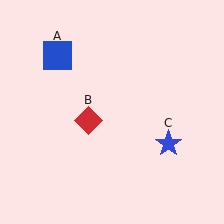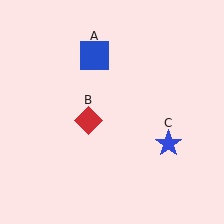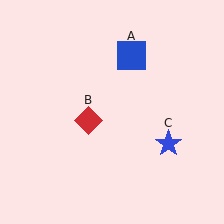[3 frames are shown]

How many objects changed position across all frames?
1 object changed position: blue square (object A).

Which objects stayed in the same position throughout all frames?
Red diamond (object B) and blue star (object C) remained stationary.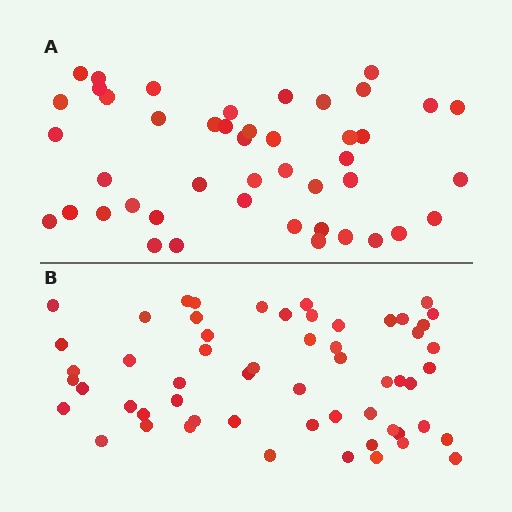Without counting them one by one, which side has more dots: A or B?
Region B (the bottom region) has more dots.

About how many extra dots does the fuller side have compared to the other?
Region B has roughly 12 or so more dots than region A.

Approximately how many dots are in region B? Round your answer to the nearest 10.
About 60 dots. (The exact count is 57, which rounds to 60.)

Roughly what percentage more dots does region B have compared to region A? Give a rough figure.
About 25% more.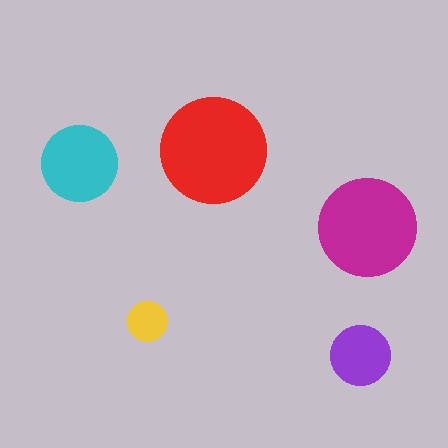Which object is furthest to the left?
The cyan circle is leftmost.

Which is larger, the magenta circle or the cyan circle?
The magenta one.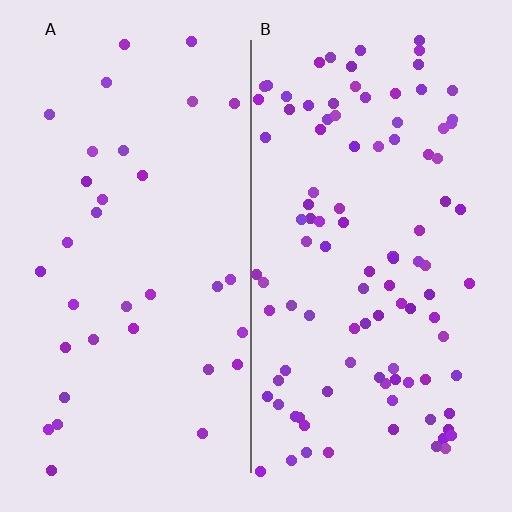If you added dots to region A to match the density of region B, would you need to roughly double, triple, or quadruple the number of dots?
Approximately triple.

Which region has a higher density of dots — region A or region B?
B (the right).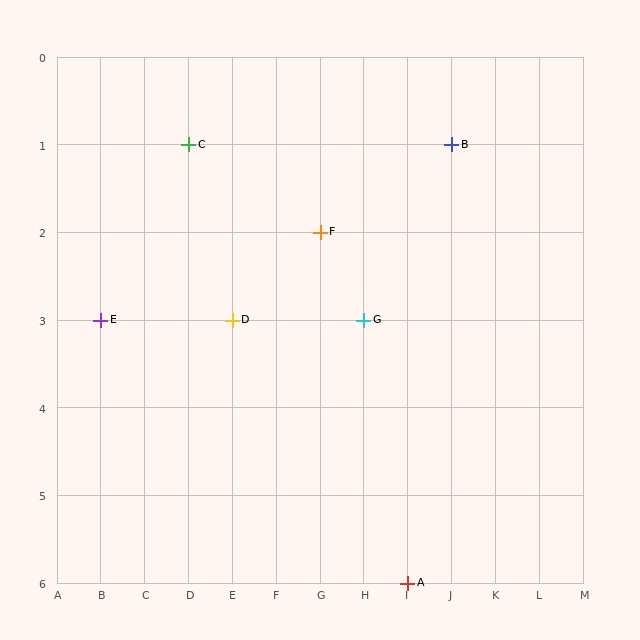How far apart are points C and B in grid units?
Points C and B are 6 columns apart.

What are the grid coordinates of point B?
Point B is at grid coordinates (J, 1).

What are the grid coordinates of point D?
Point D is at grid coordinates (E, 3).